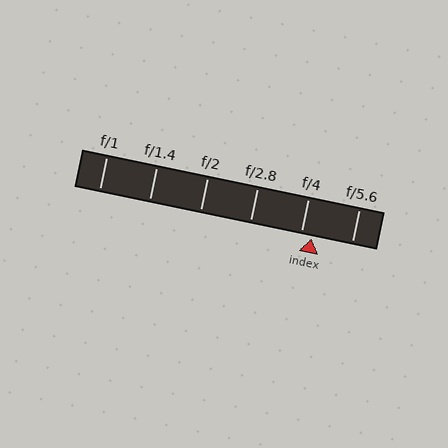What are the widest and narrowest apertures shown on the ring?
The widest aperture shown is f/1 and the narrowest is f/5.6.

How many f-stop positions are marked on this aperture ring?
There are 6 f-stop positions marked.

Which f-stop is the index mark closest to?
The index mark is closest to f/4.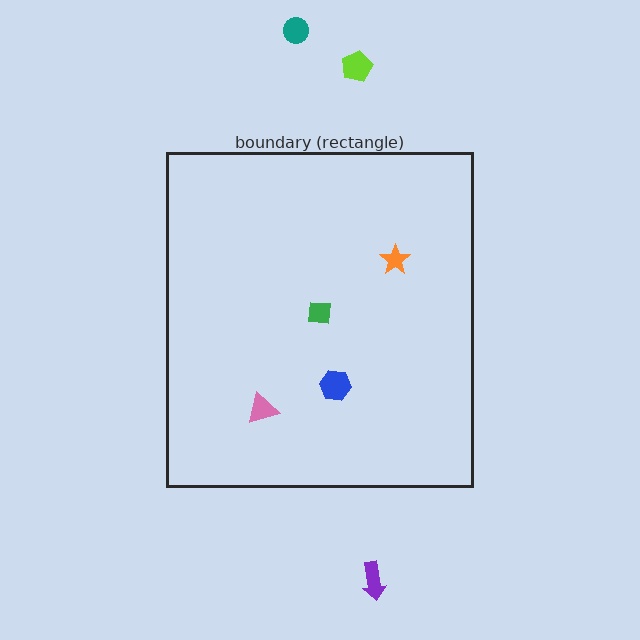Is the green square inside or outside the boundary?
Inside.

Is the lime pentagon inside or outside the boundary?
Outside.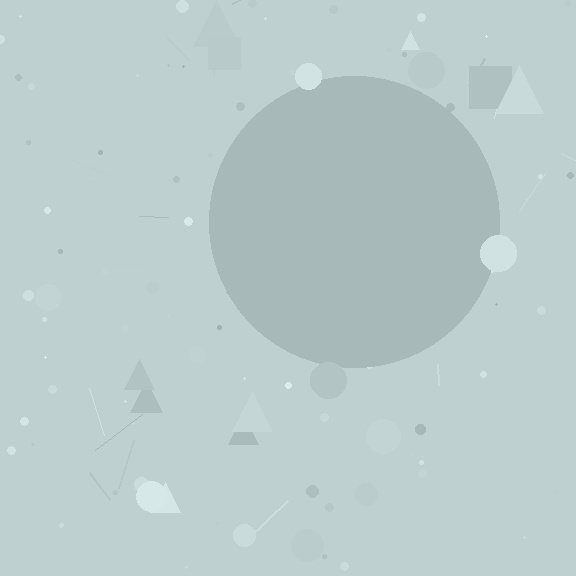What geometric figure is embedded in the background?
A circle is embedded in the background.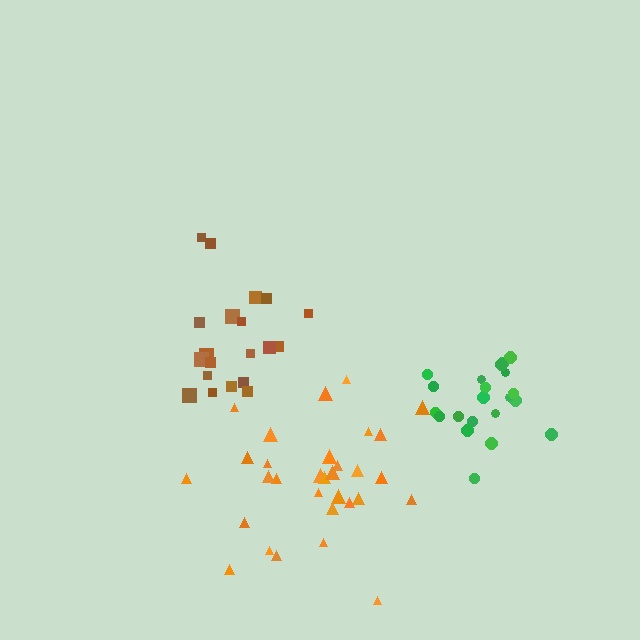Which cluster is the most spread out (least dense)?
Brown.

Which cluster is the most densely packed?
Green.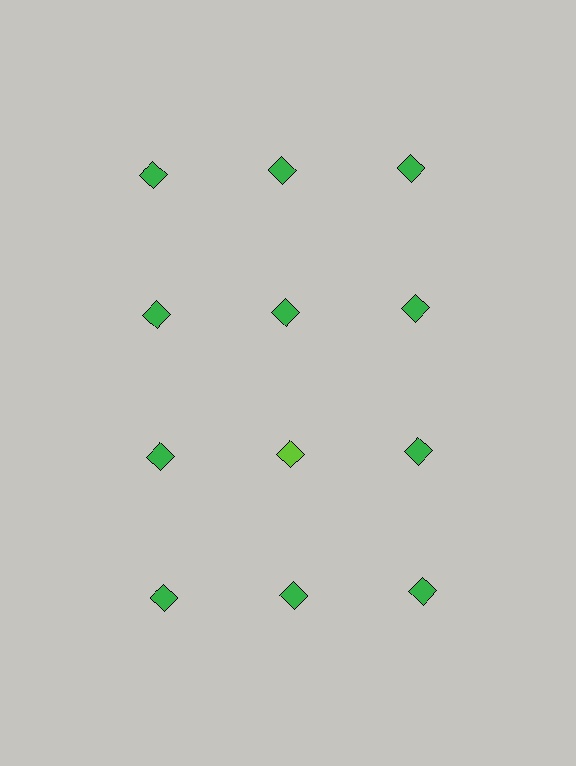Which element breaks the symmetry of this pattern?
The lime diamond in the third row, second from left column breaks the symmetry. All other shapes are green diamonds.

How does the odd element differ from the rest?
It has a different color: lime instead of green.